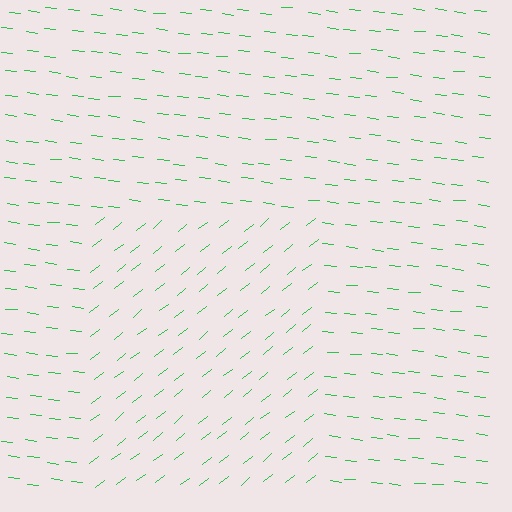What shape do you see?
I see a rectangle.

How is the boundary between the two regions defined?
The boundary is defined purely by a change in line orientation (approximately 45 degrees difference). All lines are the same color and thickness.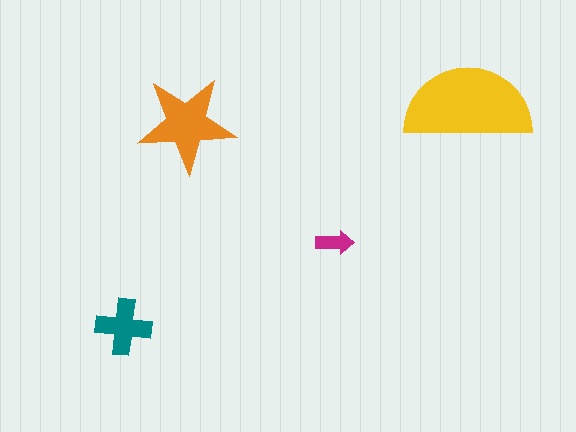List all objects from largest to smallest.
The yellow semicircle, the orange star, the teal cross, the magenta arrow.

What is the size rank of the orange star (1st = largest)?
2nd.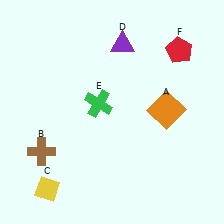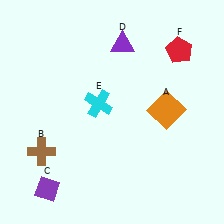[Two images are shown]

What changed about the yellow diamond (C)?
In Image 1, C is yellow. In Image 2, it changed to purple.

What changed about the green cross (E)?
In Image 1, E is green. In Image 2, it changed to cyan.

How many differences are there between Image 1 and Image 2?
There are 2 differences between the two images.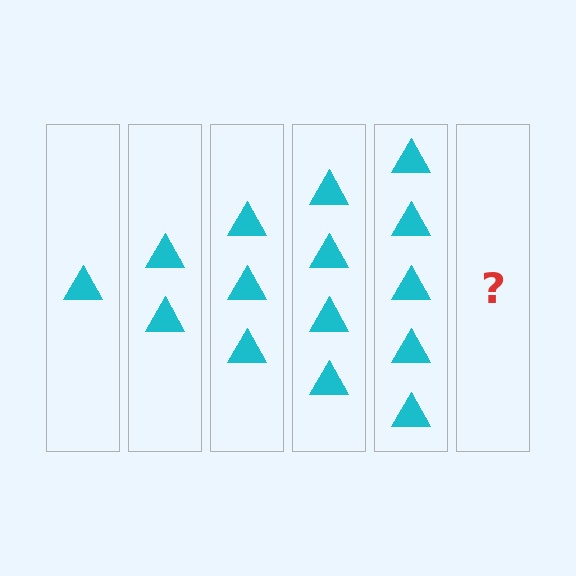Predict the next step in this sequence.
The next step is 6 triangles.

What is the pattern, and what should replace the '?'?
The pattern is that each step adds one more triangle. The '?' should be 6 triangles.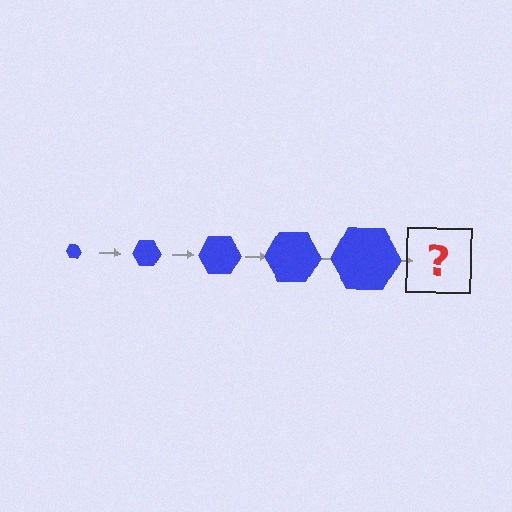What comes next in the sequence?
The next element should be a blue hexagon, larger than the previous one.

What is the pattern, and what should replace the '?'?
The pattern is that the hexagon gets progressively larger each step. The '?' should be a blue hexagon, larger than the previous one.